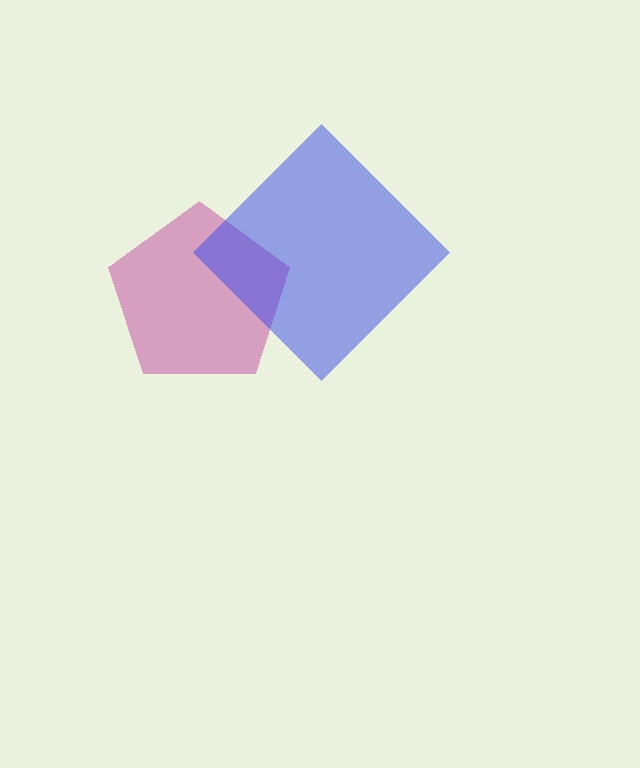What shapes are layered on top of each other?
The layered shapes are: a magenta pentagon, a blue diamond.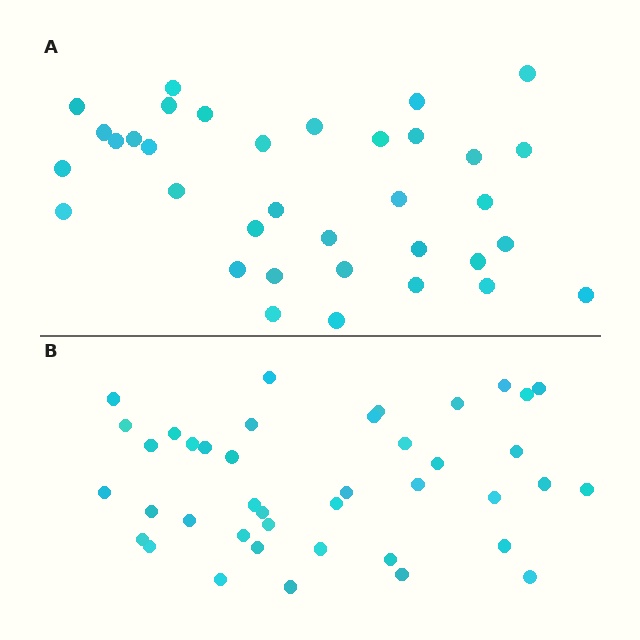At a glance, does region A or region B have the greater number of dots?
Region B (the bottom region) has more dots.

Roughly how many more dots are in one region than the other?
Region B has about 6 more dots than region A.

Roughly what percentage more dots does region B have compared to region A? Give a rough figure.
About 15% more.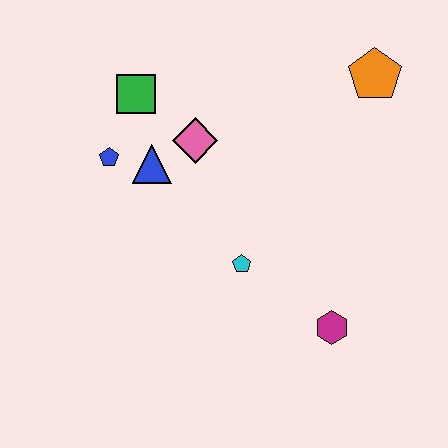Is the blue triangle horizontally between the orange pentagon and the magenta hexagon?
No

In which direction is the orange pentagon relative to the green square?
The orange pentagon is to the right of the green square.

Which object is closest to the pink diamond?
The blue triangle is closest to the pink diamond.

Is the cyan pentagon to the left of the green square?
No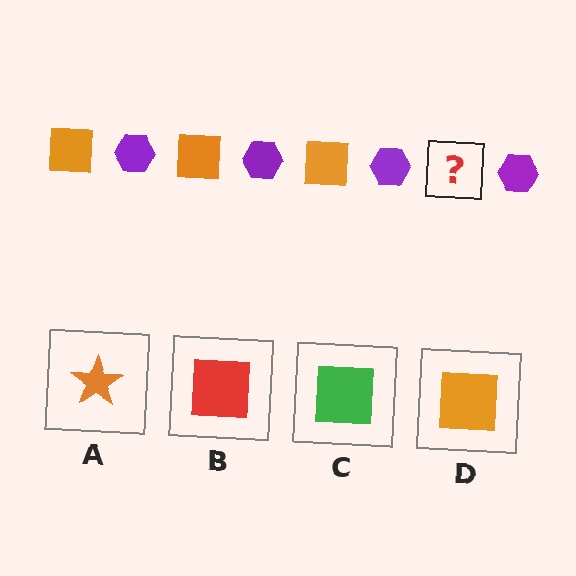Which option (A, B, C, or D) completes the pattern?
D.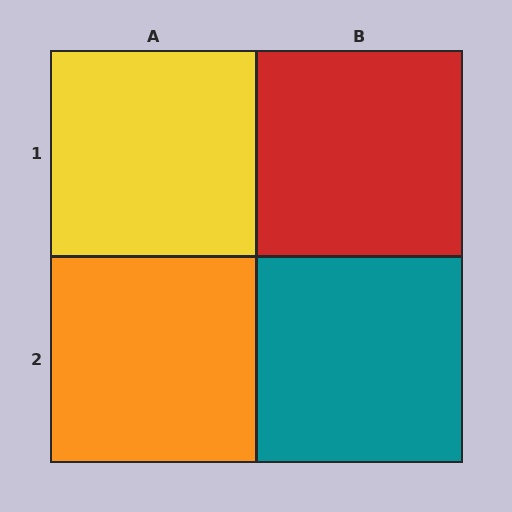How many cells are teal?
1 cell is teal.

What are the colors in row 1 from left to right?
Yellow, red.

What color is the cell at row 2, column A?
Orange.